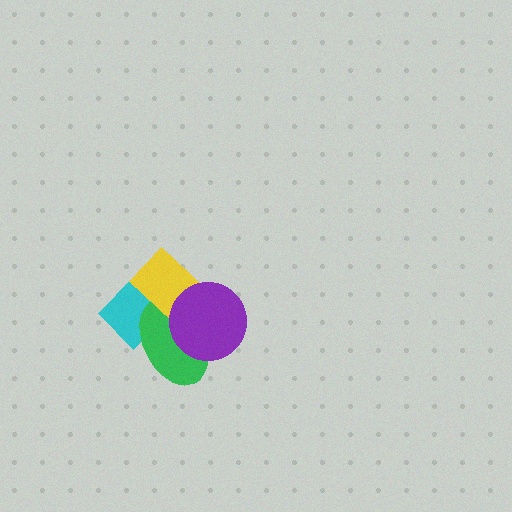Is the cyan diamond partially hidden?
Yes, it is partially covered by another shape.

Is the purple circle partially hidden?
No, no other shape covers it.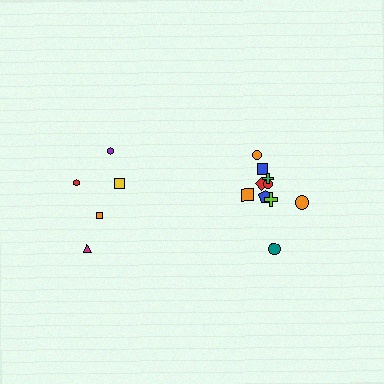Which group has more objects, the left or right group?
The right group.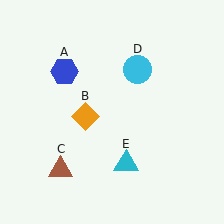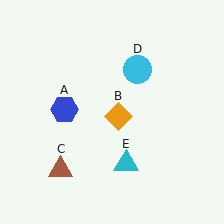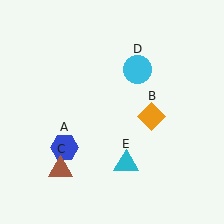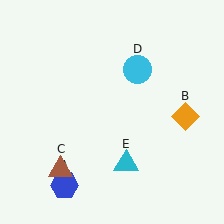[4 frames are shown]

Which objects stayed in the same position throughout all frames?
Brown triangle (object C) and cyan circle (object D) and cyan triangle (object E) remained stationary.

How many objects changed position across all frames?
2 objects changed position: blue hexagon (object A), orange diamond (object B).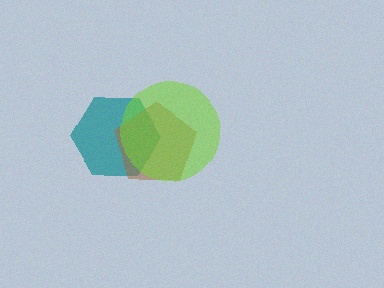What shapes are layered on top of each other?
The layered shapes are: a teal hexagon, a brown pentagon, a lime circle.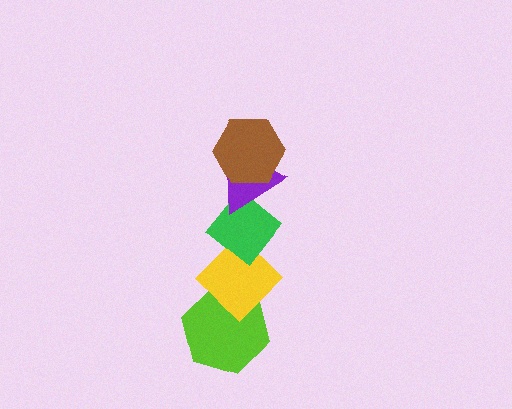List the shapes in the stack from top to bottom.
From top to bottom: the brown hexagon, the purple triangle, the green diamond, the yellow diamond, the lime hexagon.